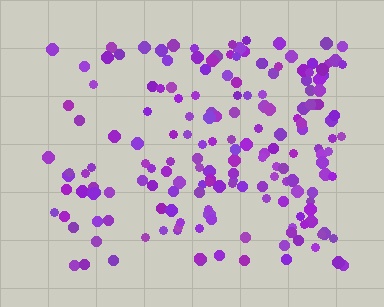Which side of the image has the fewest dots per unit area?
The left.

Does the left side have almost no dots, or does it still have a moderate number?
Still a moderate number, just noticeably fewer than the right.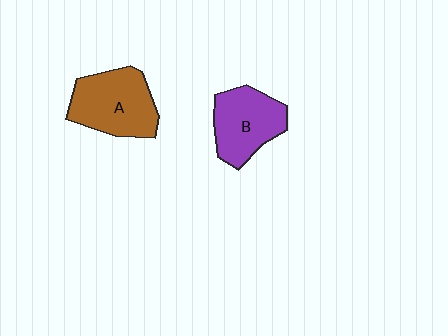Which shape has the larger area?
Shape A (brown).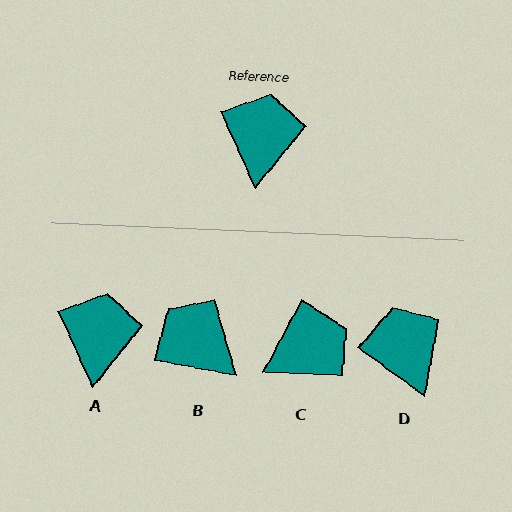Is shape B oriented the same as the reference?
No, it is off by about 55 degrees.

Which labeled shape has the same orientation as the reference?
A.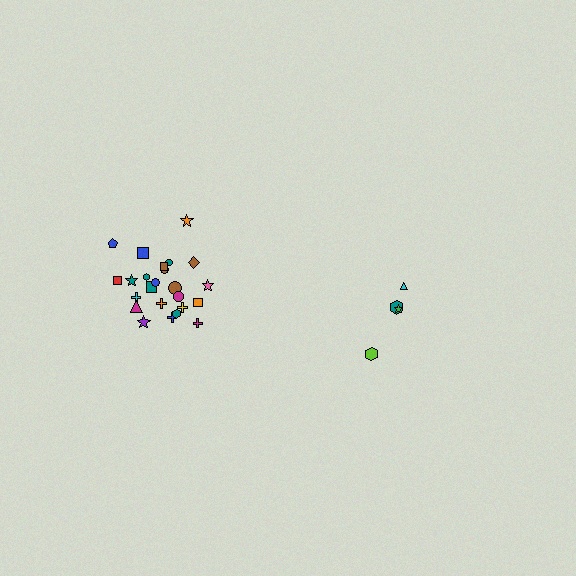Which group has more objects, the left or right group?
The left group.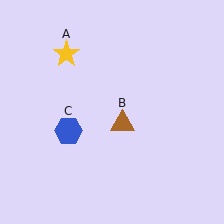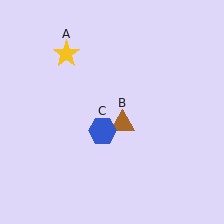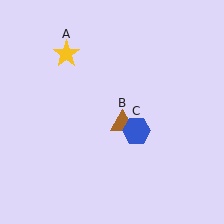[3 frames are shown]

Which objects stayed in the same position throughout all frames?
Yellow star (object A) and brown triangle (object B) remained stationary.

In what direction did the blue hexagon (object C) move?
The blue hexagon (object C) moved right.